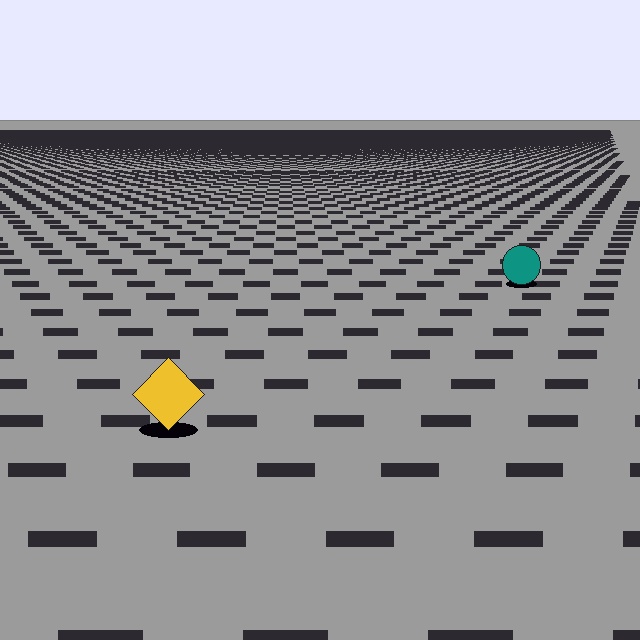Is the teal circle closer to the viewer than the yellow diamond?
No. The yellow diamond is closer — you can tell from the texture gradient: the ground texture is coarser near it.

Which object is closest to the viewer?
The yellow diamond is closest. The texture marks near it are larger and more spread out.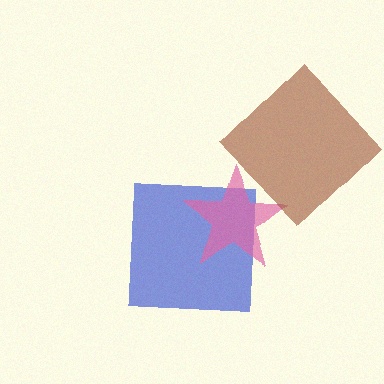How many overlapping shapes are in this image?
There are 3 overlapping shapes in the image.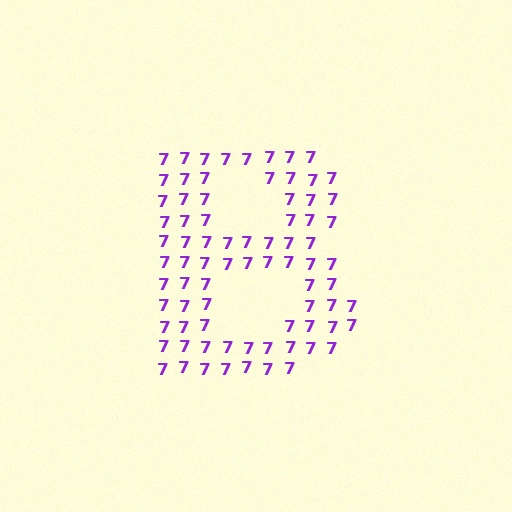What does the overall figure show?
The overall figure shows the letter B.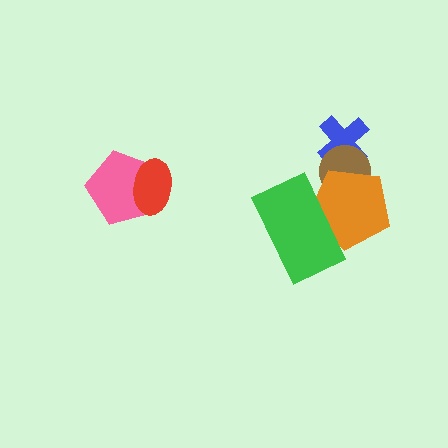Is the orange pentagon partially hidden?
Yes, it is partially covered by another shape.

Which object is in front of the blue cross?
The brown circle is in front of the blue cross.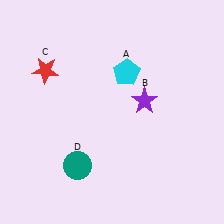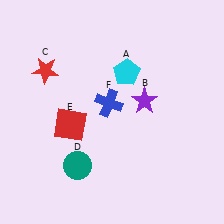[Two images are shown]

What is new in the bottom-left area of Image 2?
A red square (E) was added in the bottom-left area of Image 2.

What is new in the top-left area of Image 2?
A blue cross (F) was added in the top-left area of Image 2.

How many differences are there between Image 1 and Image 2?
There are 2 differences between the two images.